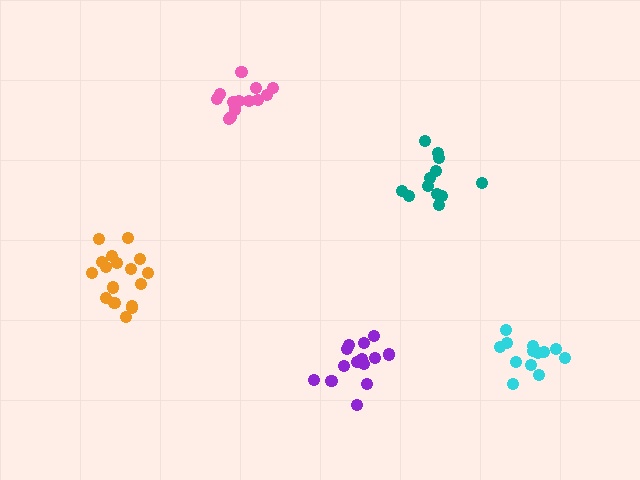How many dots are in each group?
Group 1: 17 dots, Group 2: 12 dots, Group 3: 15 dots, Group 4: 13 dots, Group 5: 14 dots (71 total).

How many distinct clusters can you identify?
There are 5 distinct clusters.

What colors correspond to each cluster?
The clusters are colored: orange, teal, purple, cyan, pink.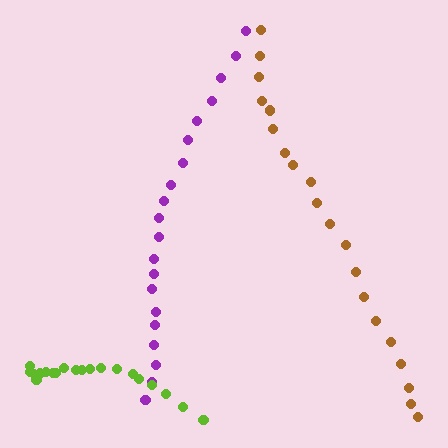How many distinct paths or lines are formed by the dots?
There are 3 distinct paths.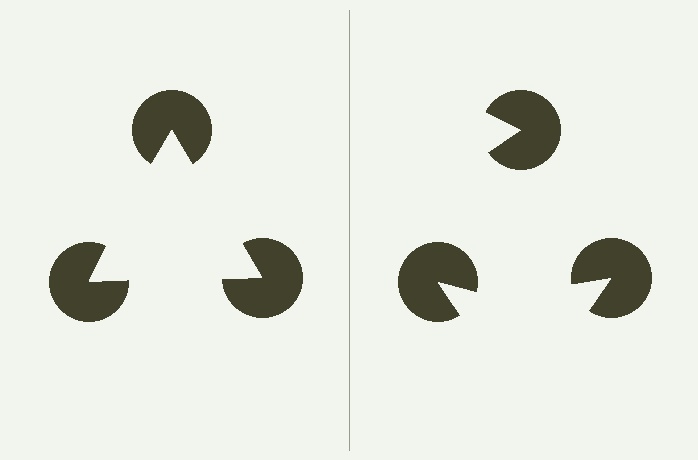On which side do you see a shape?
An illusory triangle appears on the left side. On the right side the wedge cuts are rotated, so no coherent shape forms.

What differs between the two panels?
The pac-man discs are positioned identically on both sides; only the wedge orientations differ. On the left they align to a triangle; on the right they are misaligned.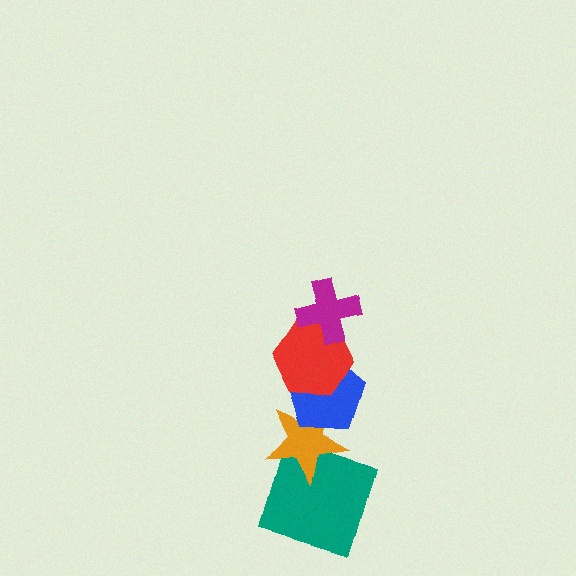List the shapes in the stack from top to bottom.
From top to bottom: the magenta cross, the red hexagon, the blue pentagon, the orange star, the teal square.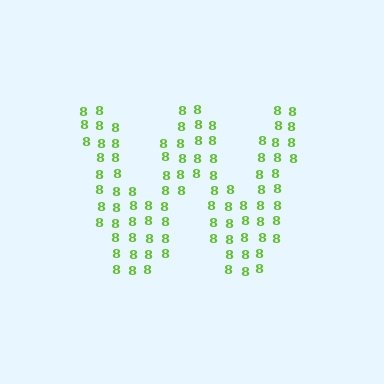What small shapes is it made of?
It is made of small digit 8's.